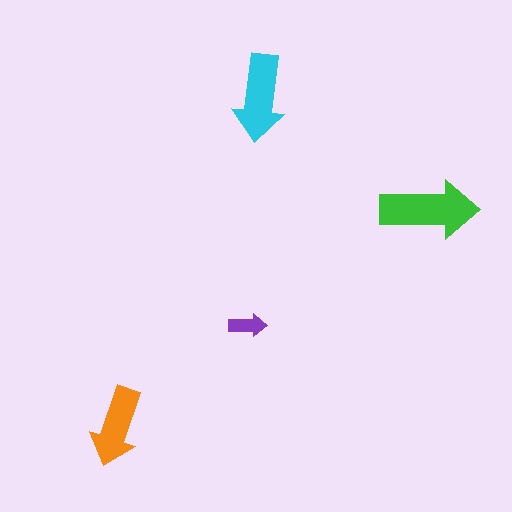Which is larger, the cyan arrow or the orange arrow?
The cyan one.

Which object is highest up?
The cyan arrow is topmost.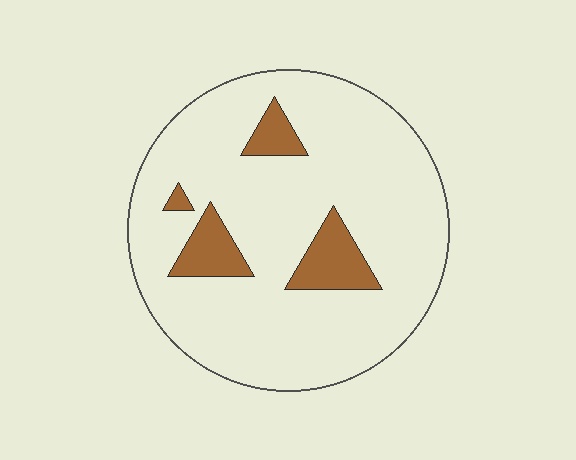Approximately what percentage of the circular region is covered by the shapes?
Approximately 10%.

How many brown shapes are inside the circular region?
4.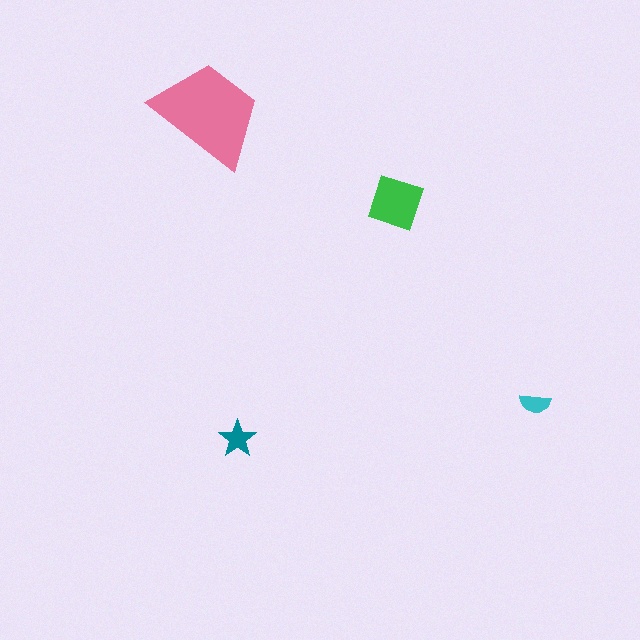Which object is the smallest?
The cyan semicircle.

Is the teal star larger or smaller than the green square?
Smaller.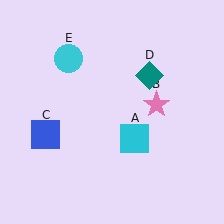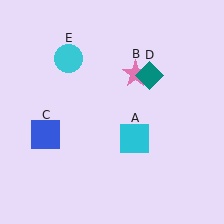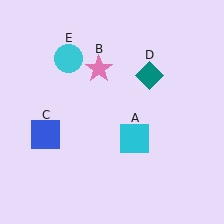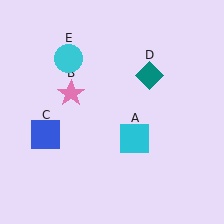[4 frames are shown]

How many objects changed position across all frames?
1 object changed position: pink star (object B).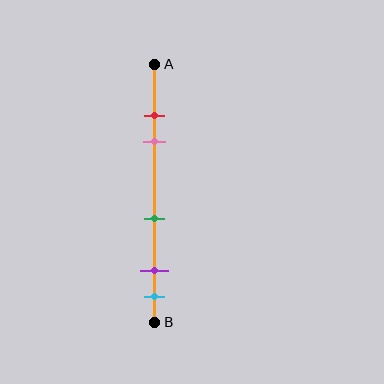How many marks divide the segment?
There are 5 marks dividing the segment.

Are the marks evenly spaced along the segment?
No, the marks are not evenly spaced.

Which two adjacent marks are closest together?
The red and pink marks are the closest adjacent pair.